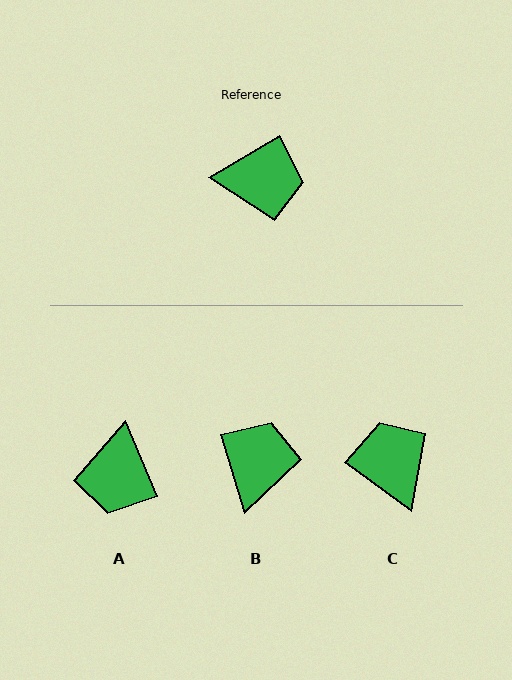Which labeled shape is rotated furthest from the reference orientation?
C, about 113 degrees away.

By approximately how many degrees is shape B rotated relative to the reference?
Approximately 76 degrees counter-clockwise.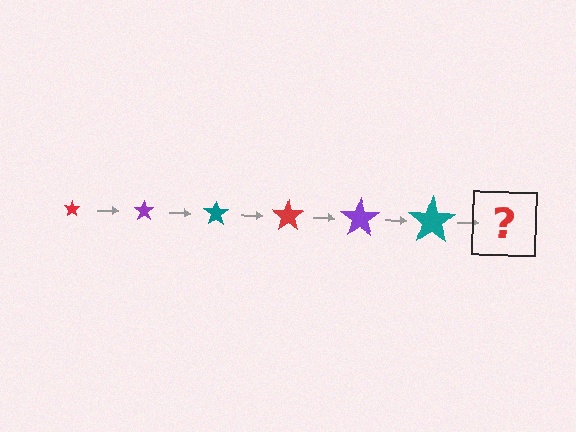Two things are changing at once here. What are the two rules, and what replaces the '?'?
The two rules are that the star grows larger each step and the color cycles through red, purple, and teal. The '?' should be a red star, larger than the previous one.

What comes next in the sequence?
The next element should be a red star, larger than the previous one.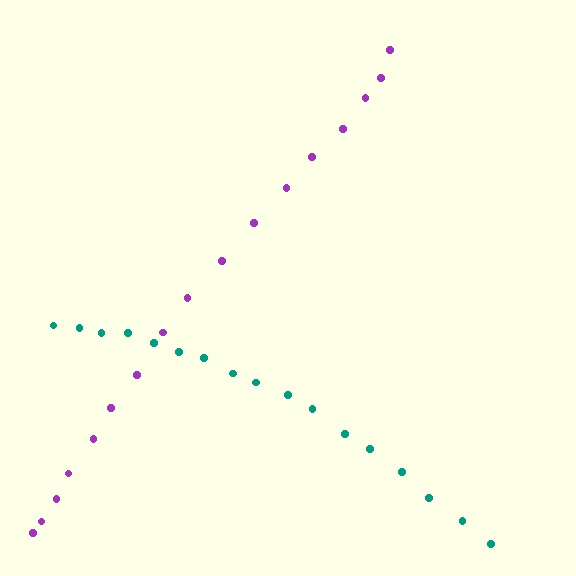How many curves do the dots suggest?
There are 2 distinct paths.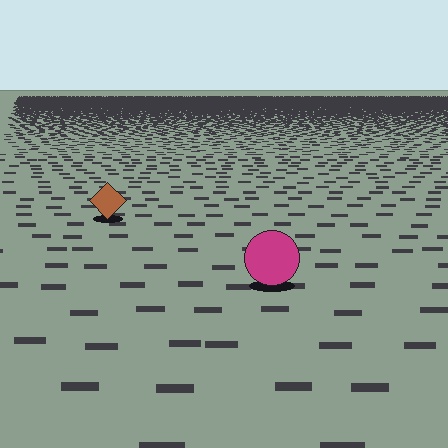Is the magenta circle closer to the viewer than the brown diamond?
Yes. The magenta circle is closer — you can tell from the texture gradient: the ground texture is coarser near it.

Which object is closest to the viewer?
The magenta circle is closest. The texture marks near it are larger and more spread out.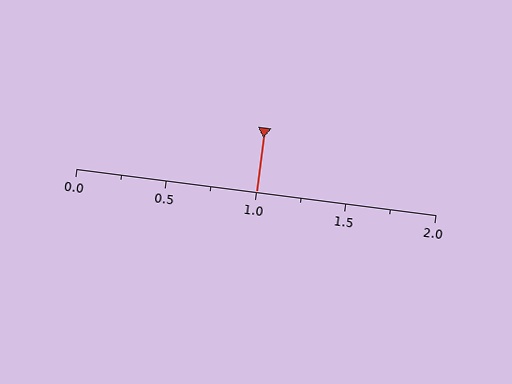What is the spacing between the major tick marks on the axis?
The major ticks are spaced 0.5 apart.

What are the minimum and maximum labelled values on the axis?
The axis runs from 0.0 to 2.0.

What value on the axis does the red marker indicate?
The marker indicates approximately 1.